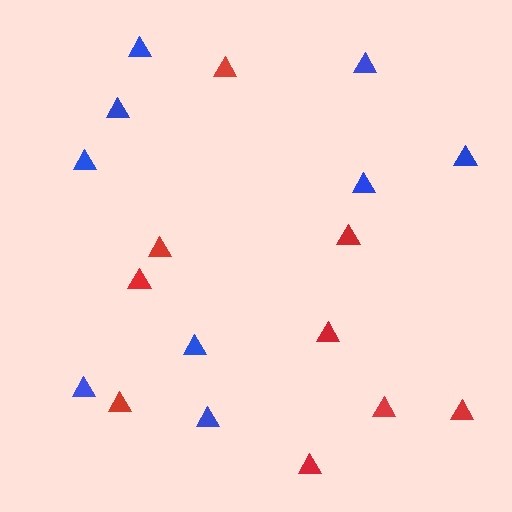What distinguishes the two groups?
There are 2 groups: one group of red triangles (9) and one group of blue triangles (9).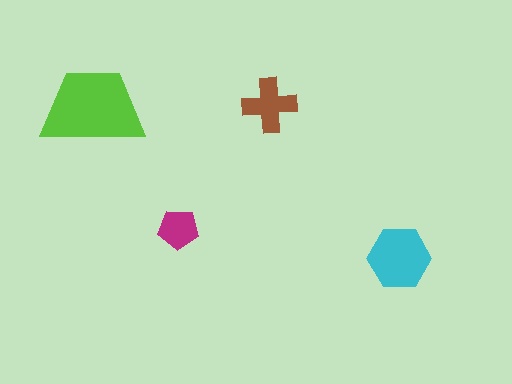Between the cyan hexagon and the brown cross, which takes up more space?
The cyan hexagon.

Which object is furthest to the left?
The lime trapezoid is leftmost.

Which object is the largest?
The lime trapezoid.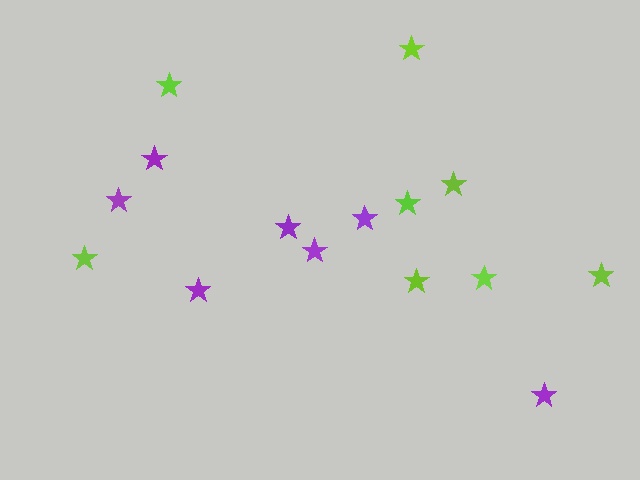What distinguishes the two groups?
There are 2 groups: one group of lime stars (8) and one group of purple stars (7).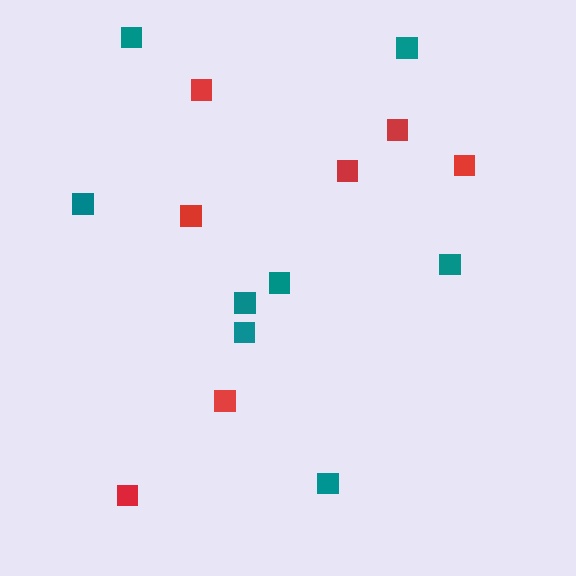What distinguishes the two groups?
There are 2 groups: one group of red squares (7) and one group of teal squares (8).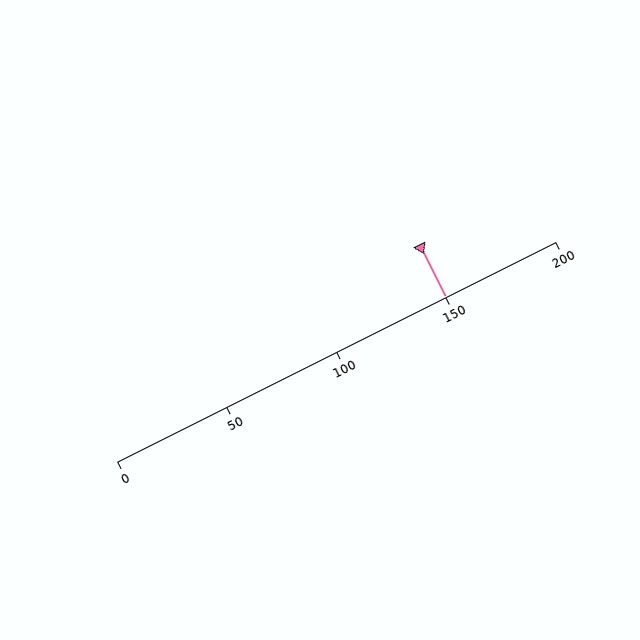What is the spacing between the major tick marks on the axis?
The major ticks are spaced 50 apart.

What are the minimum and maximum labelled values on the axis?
The axis runs from 0 to 200.